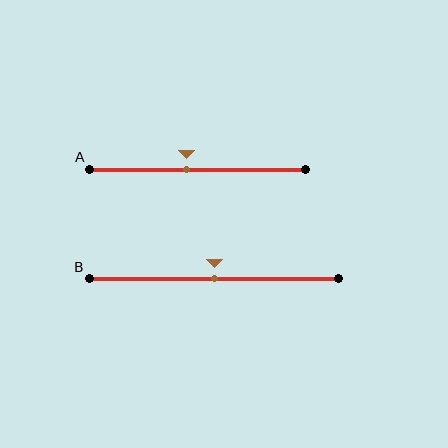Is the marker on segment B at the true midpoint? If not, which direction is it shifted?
Yes, the marker on segment B is at the true midpoint.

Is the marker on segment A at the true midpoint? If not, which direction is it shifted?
No, the marker on segment A is shifted to the left by about 5% of the segment length.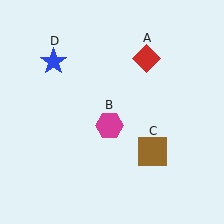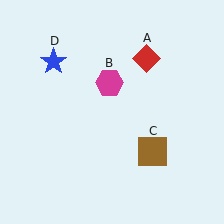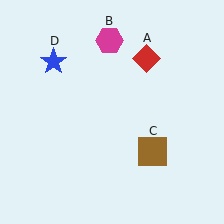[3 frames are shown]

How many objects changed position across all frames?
1 object changed position: magenta hexagon (object B).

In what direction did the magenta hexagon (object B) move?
The magenta hexagon (object B) moved up.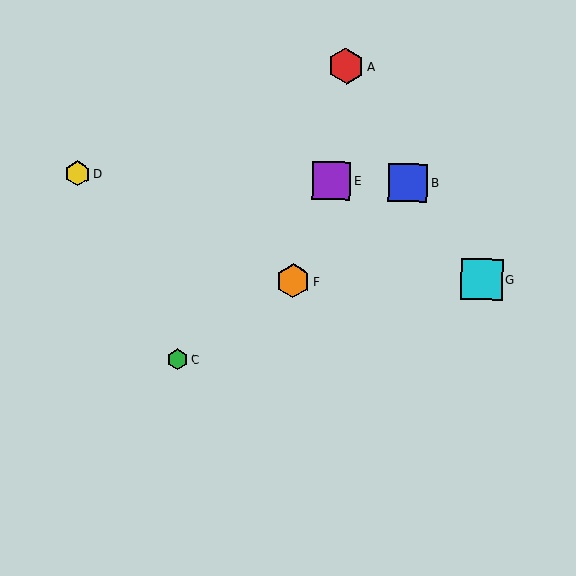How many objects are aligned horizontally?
3 objects (B, D, E) are aligned horizontally.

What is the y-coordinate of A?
Object A is at y≈66.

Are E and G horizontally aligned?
No, E is at y≈181 and G is at y≈279.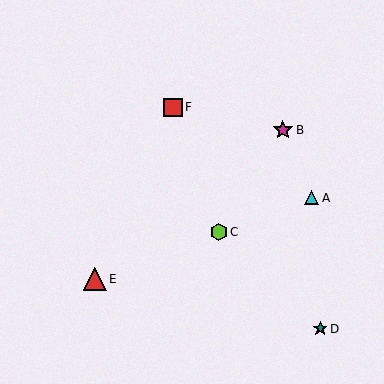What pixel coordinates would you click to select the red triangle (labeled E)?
Click at (95, 279) to select the red triangle E.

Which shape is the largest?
The red triangle (labeled E) is the largest.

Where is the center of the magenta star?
The center of the magenta star is at (283, 130).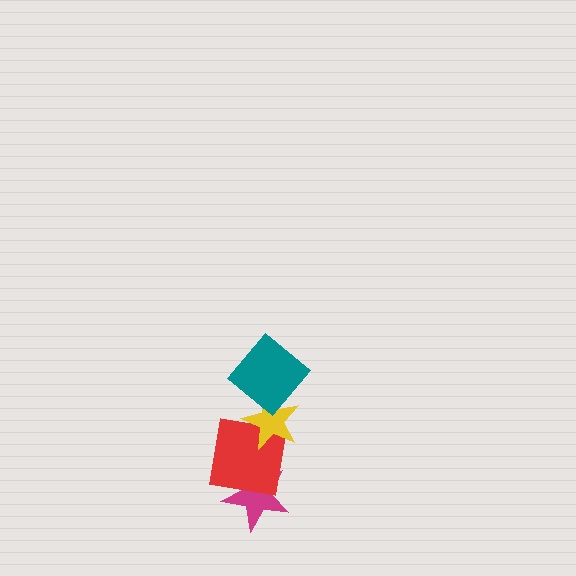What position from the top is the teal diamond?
The teal diamond is 1st from the top.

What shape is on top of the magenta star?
The red square is on top of the magenta star.